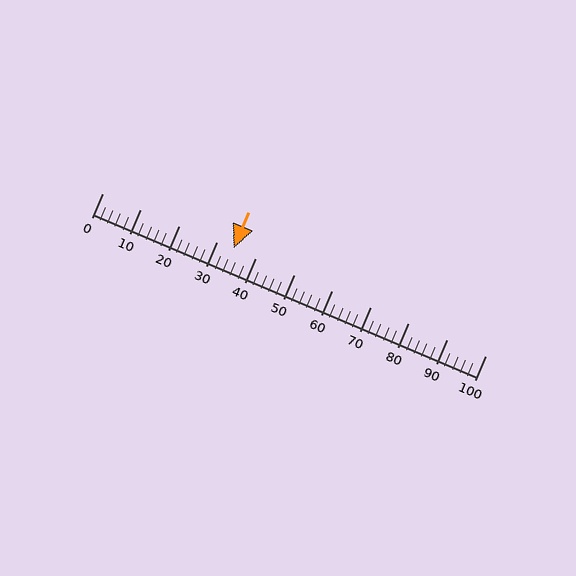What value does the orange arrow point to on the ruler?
The orange arrow points to approximately 34.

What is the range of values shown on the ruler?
The ruler shows values from 0 to 100.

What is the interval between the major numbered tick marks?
The major tick marks are spaced 10 units apart.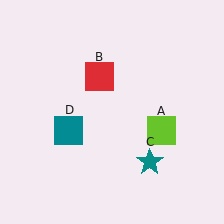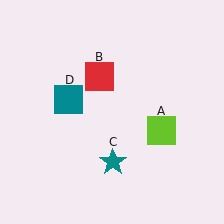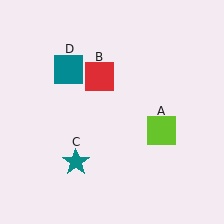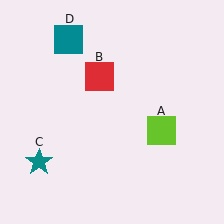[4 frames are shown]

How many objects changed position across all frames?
2 objects changed position: teal star (object C), teal square (object D).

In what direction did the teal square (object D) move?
The teal square (object D) moved up.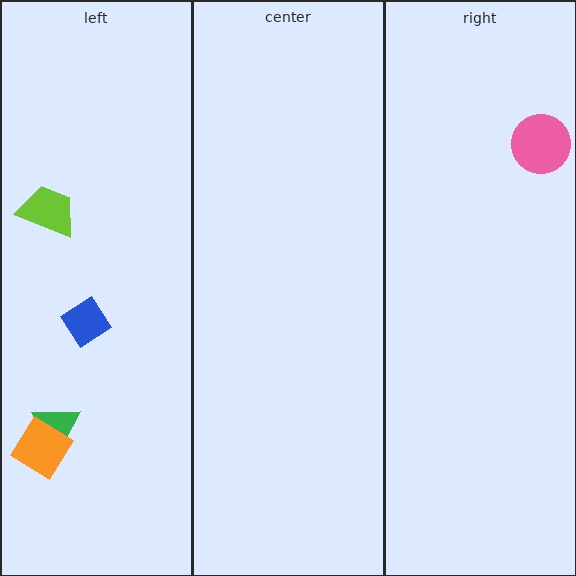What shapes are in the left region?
The green triangle, the orange diamond, the lime trapezoid, the blue diamond.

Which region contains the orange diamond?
The left region.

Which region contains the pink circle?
The right region.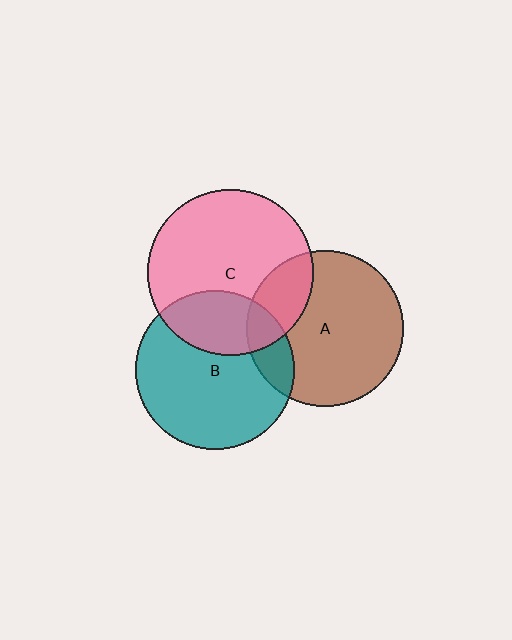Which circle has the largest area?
Circle C (pink).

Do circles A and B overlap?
Yes.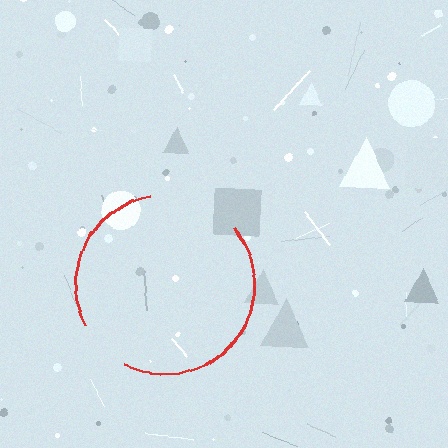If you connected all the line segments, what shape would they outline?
They would outline a circle.